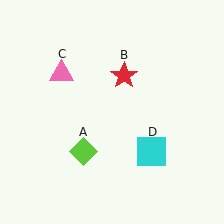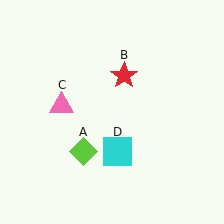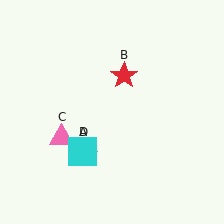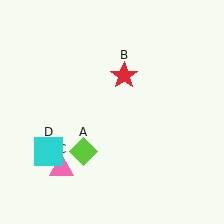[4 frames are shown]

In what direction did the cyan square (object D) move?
The cyan square (object D) moved left.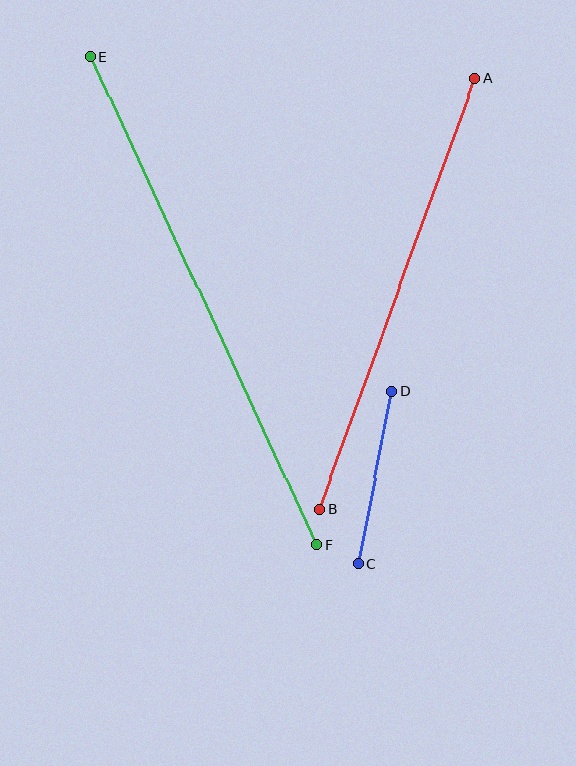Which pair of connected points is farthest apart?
Points E and F are farthest apart.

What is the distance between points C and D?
The distance is approximately 175 pixels.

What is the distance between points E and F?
The distance is approximately 538 pixels.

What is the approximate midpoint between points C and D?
The midpoint is at approximately (375, 478) pixels.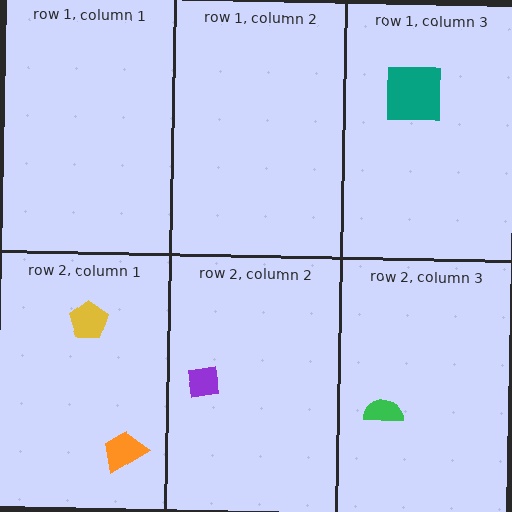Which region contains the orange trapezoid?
The row 2, column 1 region.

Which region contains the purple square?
The row 2, column 2 region.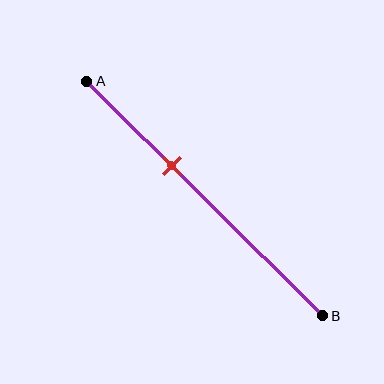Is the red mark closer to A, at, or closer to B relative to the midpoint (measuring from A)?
The red mark is closer to point A than the midpoint of segment AB.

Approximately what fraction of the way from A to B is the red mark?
The red mark is approximately 35% of the way from A to B.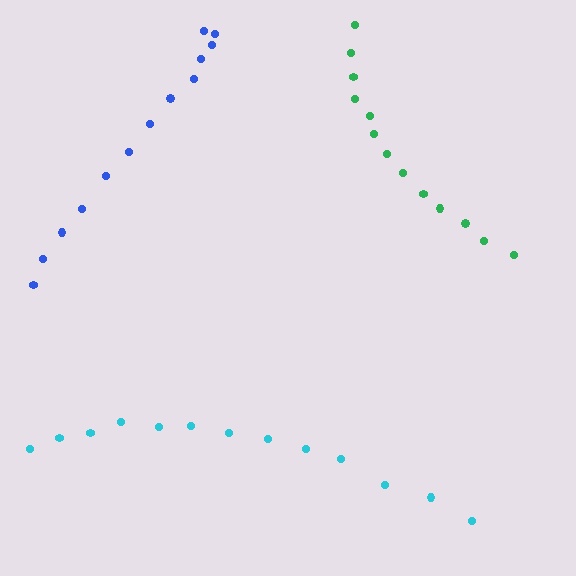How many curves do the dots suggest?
There are 3 distinct paths.